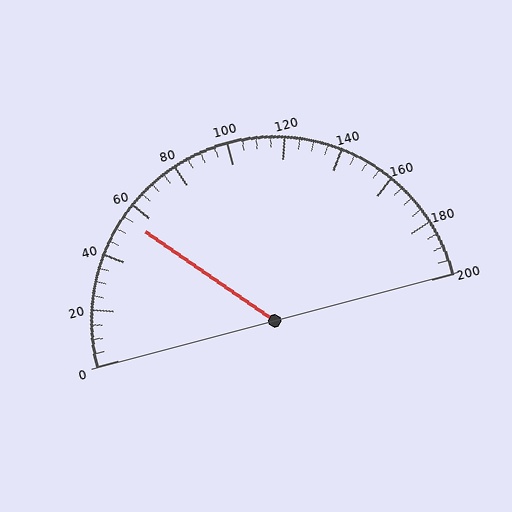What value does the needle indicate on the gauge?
The needle indicates approximately 55.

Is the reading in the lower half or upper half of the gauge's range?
The reading is in the lower half of the range (0 to 200).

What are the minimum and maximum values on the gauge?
The gauge ranges from 0 to 200.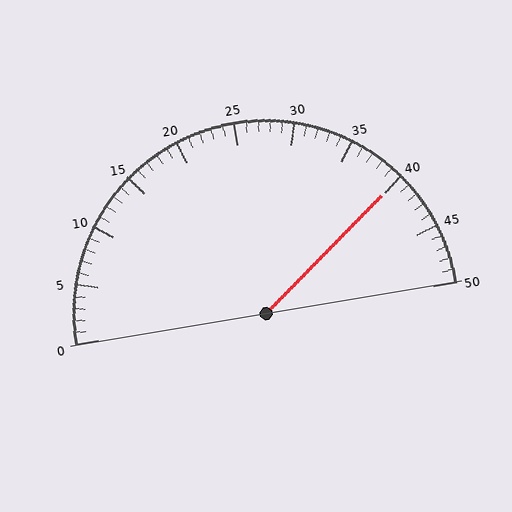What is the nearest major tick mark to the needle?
The nearest major tick mark is 40.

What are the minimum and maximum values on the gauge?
The gauge ranges from 0 to 50.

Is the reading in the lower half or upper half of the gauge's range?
The reading is in the upper half of the range (0 to 50).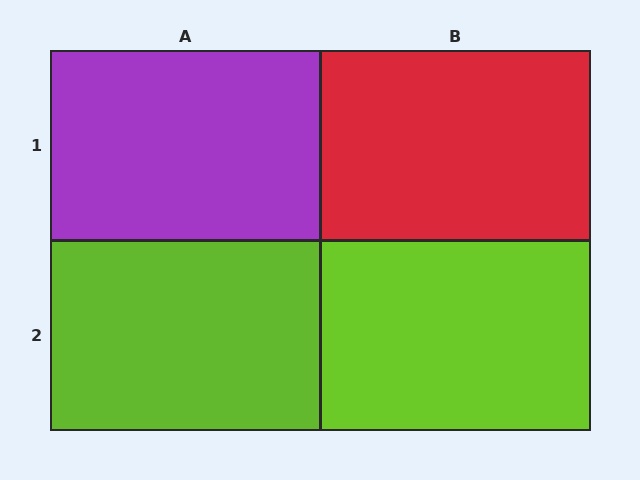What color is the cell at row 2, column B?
Lime.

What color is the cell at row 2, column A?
Lime.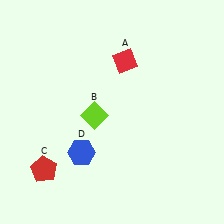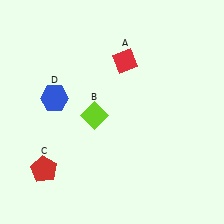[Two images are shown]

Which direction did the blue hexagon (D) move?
The blue hexagon (D) moved up.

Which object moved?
The blue hexagon (D) moved up.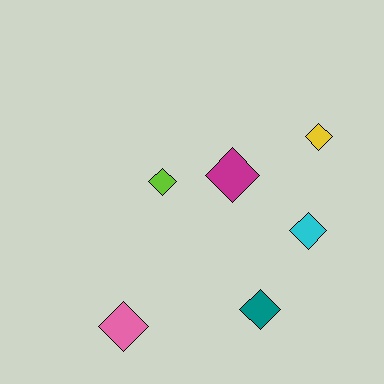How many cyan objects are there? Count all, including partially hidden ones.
There is 1 cyan object.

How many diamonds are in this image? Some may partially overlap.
There are 6 diamonds.